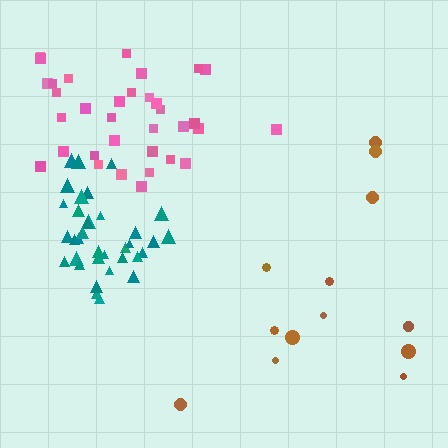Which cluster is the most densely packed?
Teal.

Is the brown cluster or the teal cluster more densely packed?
Teal.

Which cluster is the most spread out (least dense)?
Brown.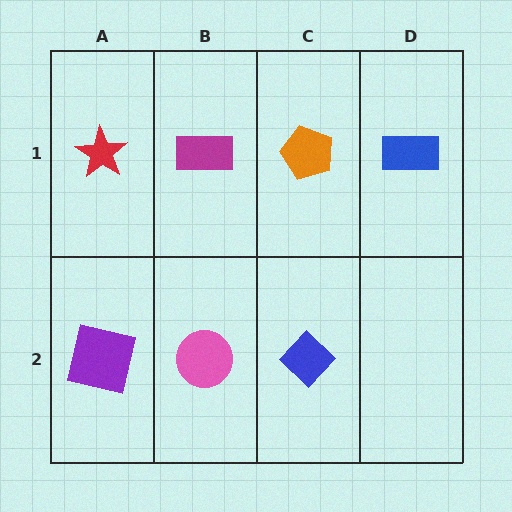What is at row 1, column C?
An orange pentagon.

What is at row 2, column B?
A pink circle.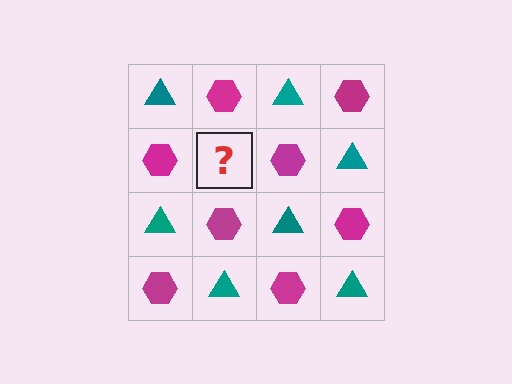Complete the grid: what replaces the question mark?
The question mark should be replaced with a teal triangle.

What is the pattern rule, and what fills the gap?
The rule is that it alternates teal triangle and magenta hexagon in a checkerboard pattern. The gap should be filled with a teal triangle.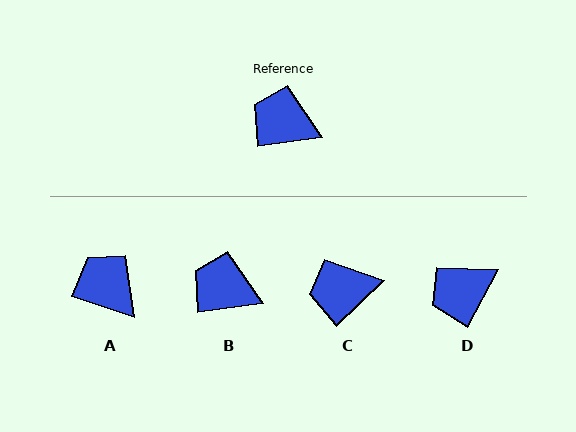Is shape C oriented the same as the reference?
No, it is off by about 36 degrees.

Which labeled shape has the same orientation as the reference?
B.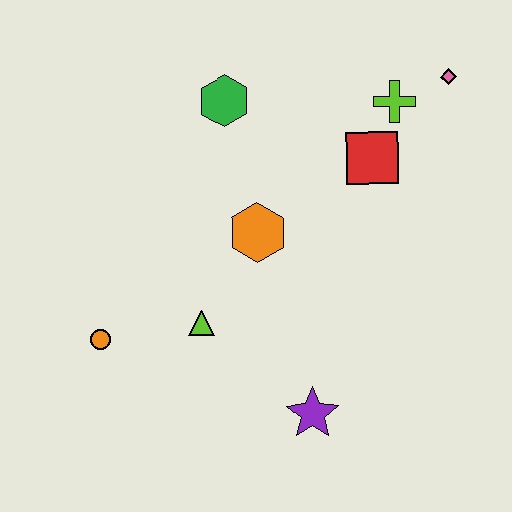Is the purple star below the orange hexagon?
Yes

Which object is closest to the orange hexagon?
The lime triangle is closest to the orange hexagon.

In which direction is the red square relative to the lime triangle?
The red square is to the right of the lime triangle.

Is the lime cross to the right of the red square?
Yes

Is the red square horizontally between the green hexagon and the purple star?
No